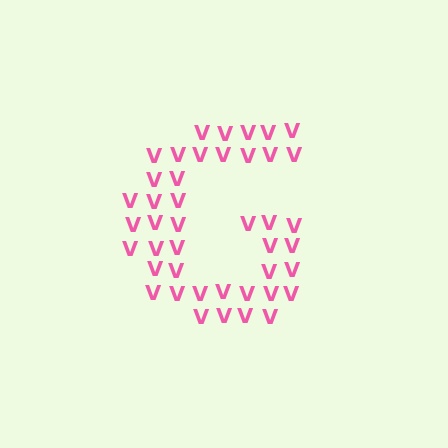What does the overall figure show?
The overall figure shows the letter G.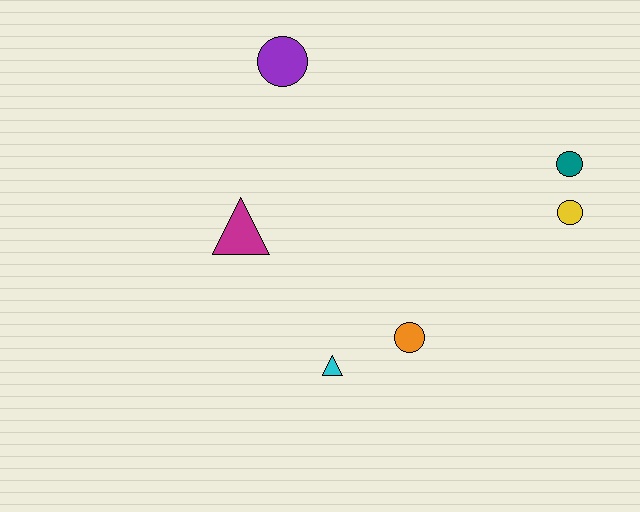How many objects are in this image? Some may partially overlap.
There are 6 objects.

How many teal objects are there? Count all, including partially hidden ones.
There is 1 teal object.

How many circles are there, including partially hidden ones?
There are 4 circles.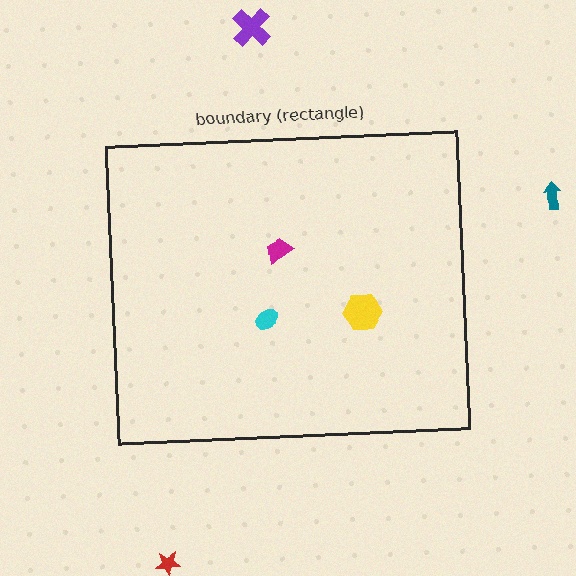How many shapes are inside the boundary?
3 inside, 3 outside.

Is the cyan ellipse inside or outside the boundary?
Inside.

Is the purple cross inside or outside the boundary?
Outside.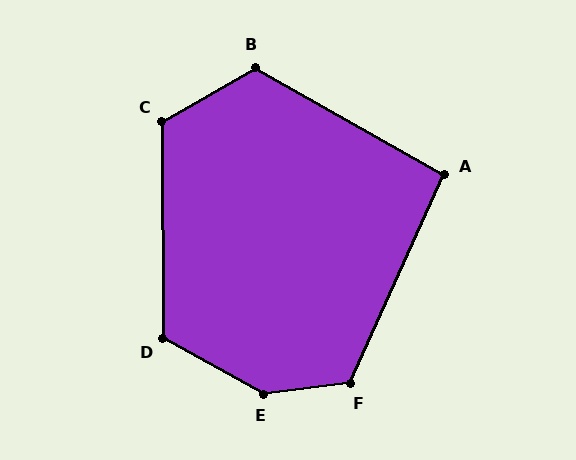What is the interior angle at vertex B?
Approximately 120 degrees (obtuse).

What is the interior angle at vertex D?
Approximately 119 degrees (obtuse).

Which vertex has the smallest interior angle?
A, at approximately 95 degrees.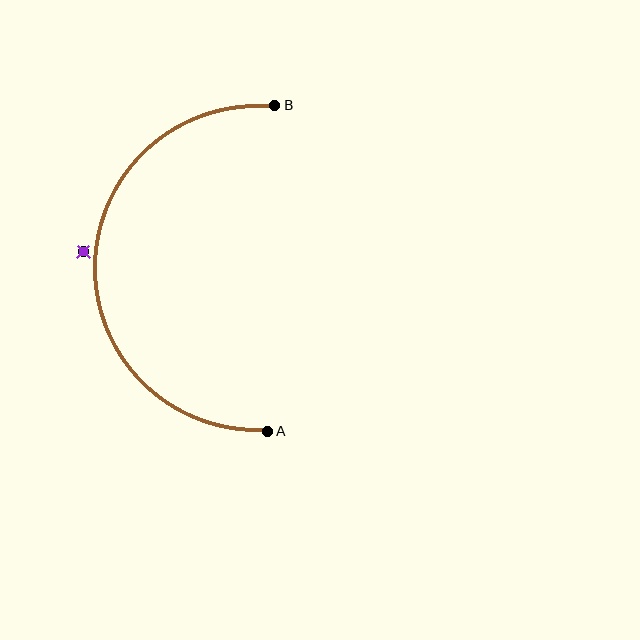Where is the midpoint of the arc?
The arc midpoint is the point on the curve farthest from the straight line joining A and B. It sits to the left of that line.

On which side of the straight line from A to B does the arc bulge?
The arc bulges to the left of the straight line connecting A and B.